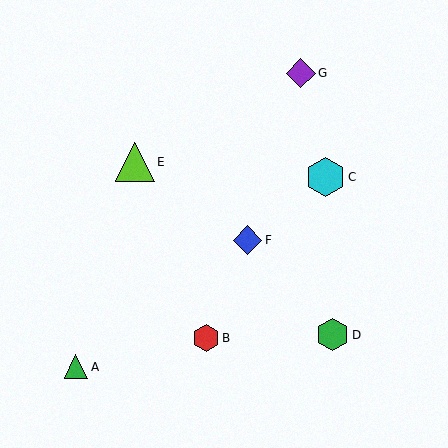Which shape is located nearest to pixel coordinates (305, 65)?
The purple diamond (labeled G) at (301, 73) is nearest to that location.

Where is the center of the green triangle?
The center of the green triangle is at (76, 367).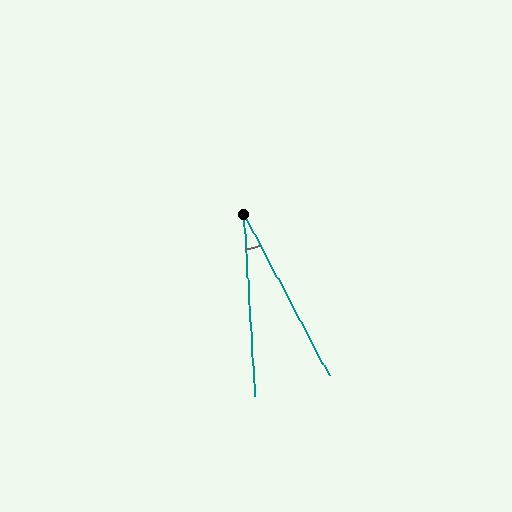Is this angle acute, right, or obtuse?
It is acute.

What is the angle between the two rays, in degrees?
Approximately 25 degrees.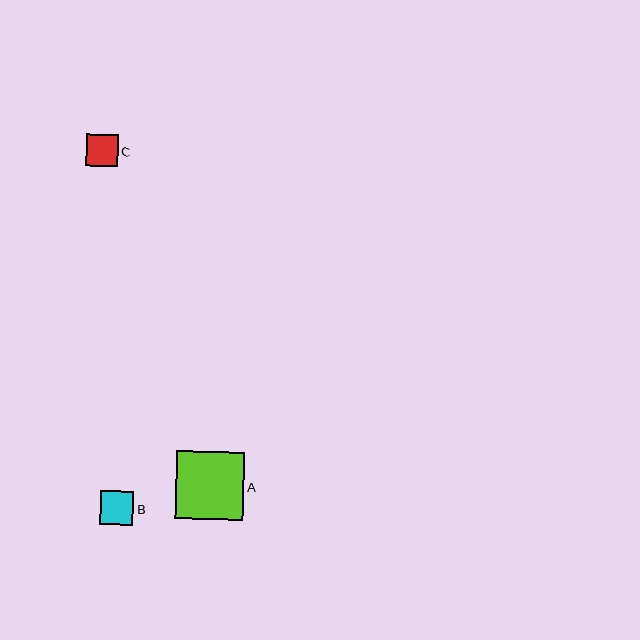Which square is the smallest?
Square C is the smallest with a size of approximately 32 pixels.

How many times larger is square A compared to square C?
Square A is approximately 2.1 times the size of square C.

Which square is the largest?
Square A is the largest with a size of approximately 68 pixels.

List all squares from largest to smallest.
From largest to smallest: A, B, C.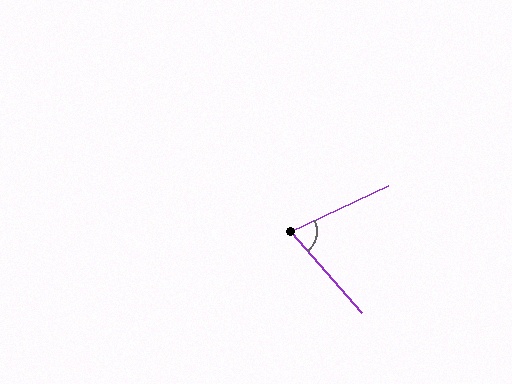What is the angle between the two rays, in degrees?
Approximately 74 degrees.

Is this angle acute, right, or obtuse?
It is acute.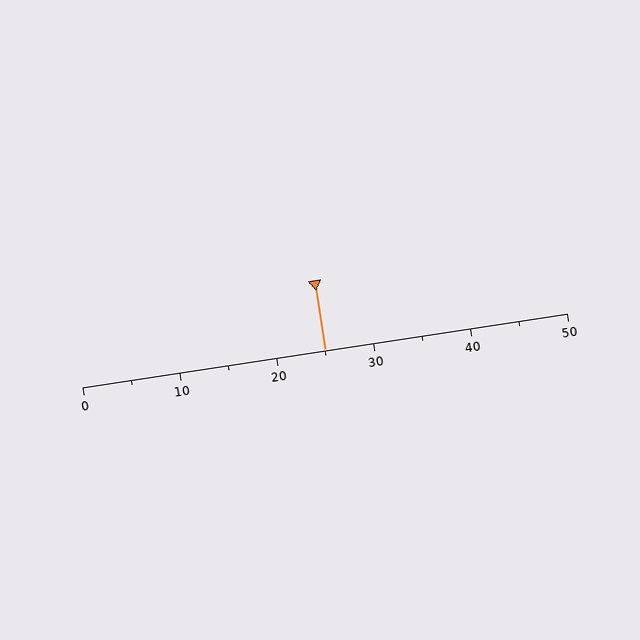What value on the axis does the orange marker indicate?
The marker indicates approximately 25.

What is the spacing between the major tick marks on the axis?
The major ticks are spaced 10 apart.